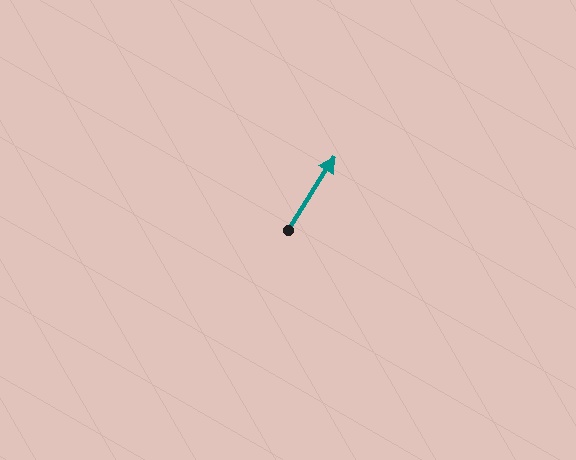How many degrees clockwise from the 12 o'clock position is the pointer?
Approximately 32 degrees.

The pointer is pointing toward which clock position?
Roughly 1 o'clock.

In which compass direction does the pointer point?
Northeast.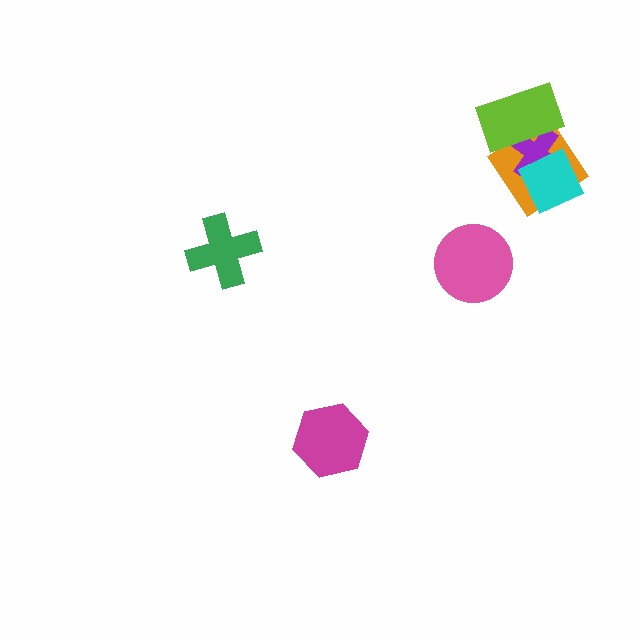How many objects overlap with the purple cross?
3 objects overlap with the purple cross.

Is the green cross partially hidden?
No, no other shape covers it.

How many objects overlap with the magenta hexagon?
0 objects overlap with the magenta hexagon.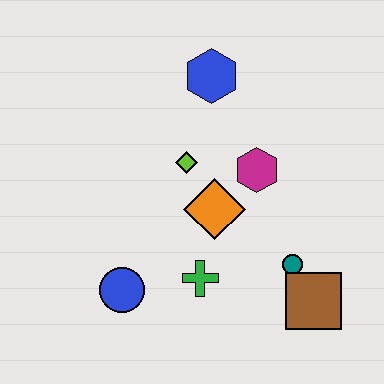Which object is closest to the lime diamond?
The orange diamond is closest to the lime diamond.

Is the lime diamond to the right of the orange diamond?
No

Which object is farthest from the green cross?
The blue hexagon is farthest from the green cross.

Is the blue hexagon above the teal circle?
Yes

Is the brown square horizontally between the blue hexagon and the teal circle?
No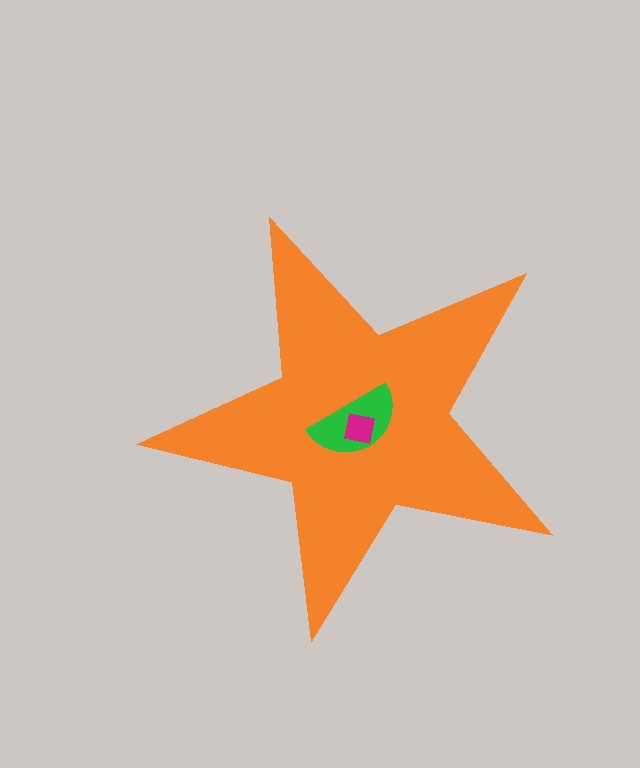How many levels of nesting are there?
3.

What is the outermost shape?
The orange star.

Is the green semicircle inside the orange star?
Yes.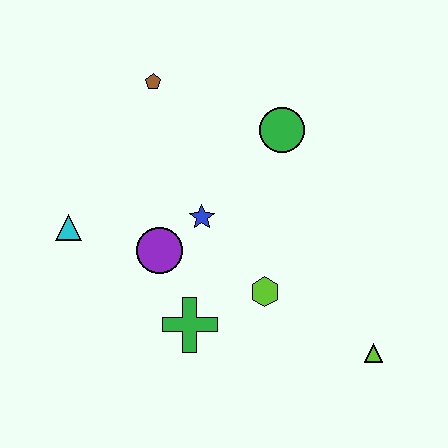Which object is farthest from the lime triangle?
The brown pentagon is farthest from the lime triangle.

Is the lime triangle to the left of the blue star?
No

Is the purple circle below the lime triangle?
No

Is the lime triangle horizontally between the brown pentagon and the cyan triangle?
No